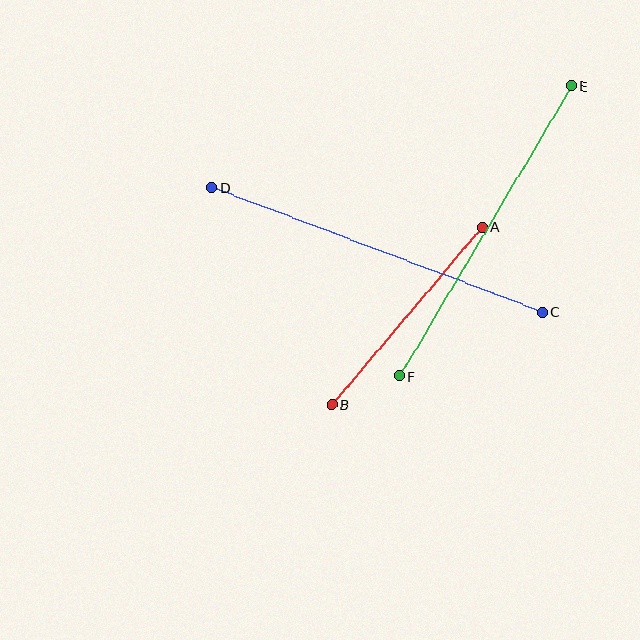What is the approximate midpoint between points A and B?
The midpoint is at approximately (407, 316) pixels.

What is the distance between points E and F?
The distance is approximately 337 pixels.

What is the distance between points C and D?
The distance is approximately 353 pixels.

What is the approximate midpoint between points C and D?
The midpoint is at approximately (377, 250) pixels.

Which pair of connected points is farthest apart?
Points C and D are farthest apart.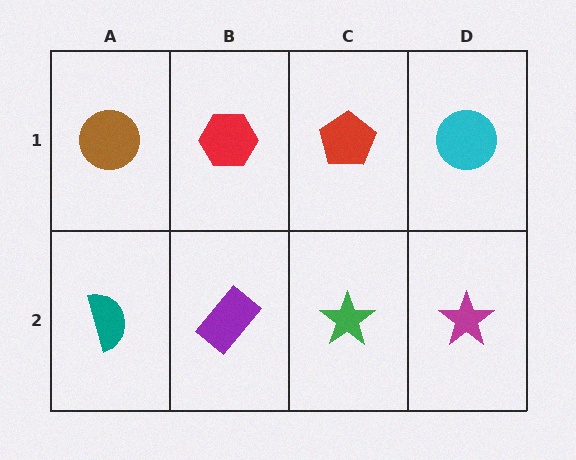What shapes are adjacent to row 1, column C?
A green star (row 2, column C), a red hexagon (row 1, column B), a cyan circle (row 1, column D).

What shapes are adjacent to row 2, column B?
A red hexagon (row 1, column B), a teal semicircle (row 2, column A), a green star (row 2, column C).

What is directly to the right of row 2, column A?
A purple rectangle.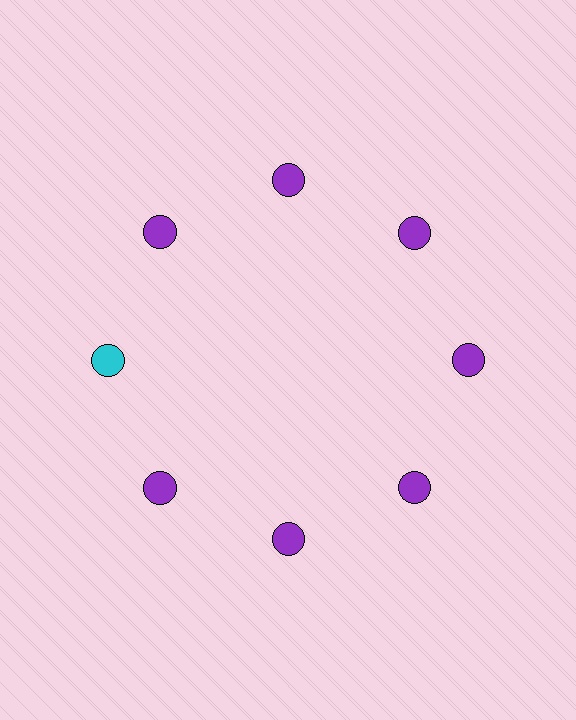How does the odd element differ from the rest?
It has a different color: cyan instead of purple.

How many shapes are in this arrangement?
There are 8 shapes arranged in a ring pattern.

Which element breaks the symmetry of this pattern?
The cyan circle at roughly the 9 o'clock position breaks the symmetry. All other shapes are purple circles.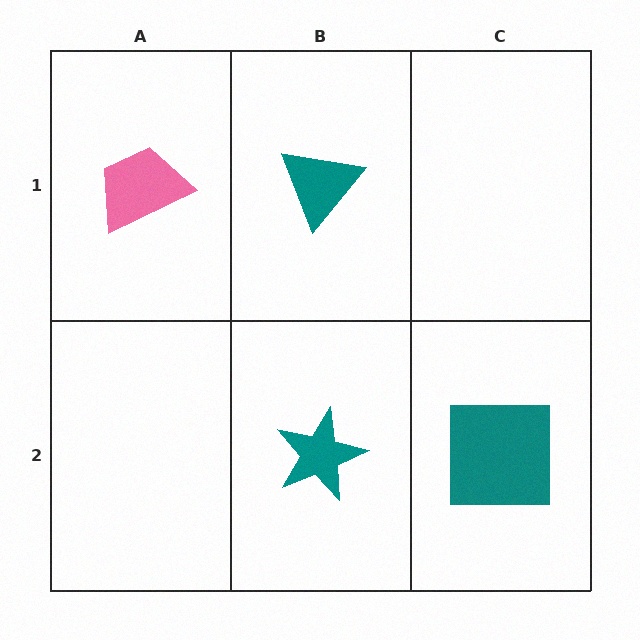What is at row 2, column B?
A teal star.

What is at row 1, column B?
A teal triangle.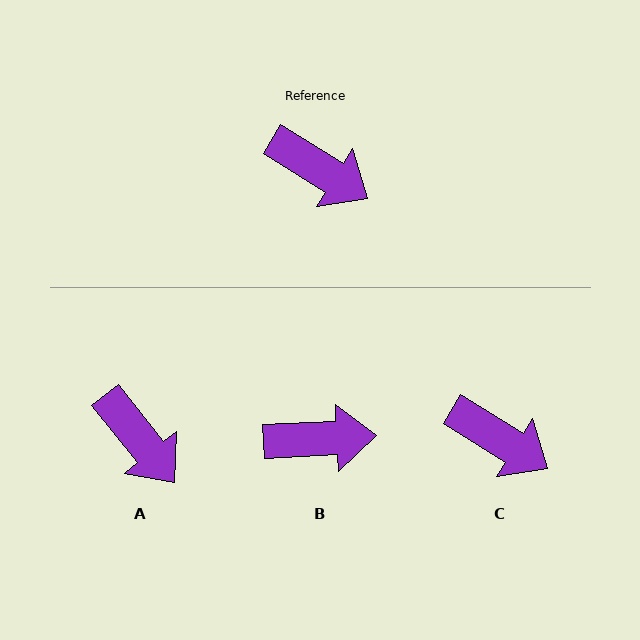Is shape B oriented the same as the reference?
No, it is off by about 35 degrees.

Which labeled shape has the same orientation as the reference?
C.